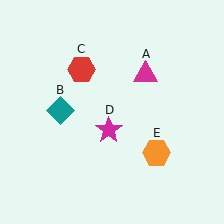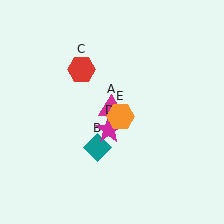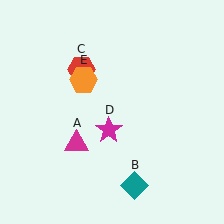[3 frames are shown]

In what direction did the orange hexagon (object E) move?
The orange hexagon (object E) moved up and to the left.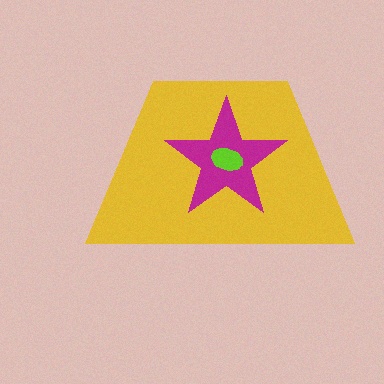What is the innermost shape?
The lime ellipse.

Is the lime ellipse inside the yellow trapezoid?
Yes.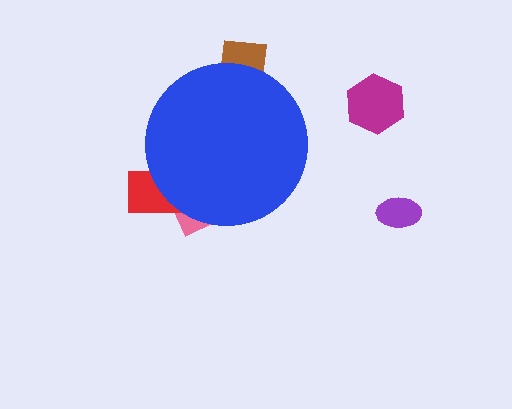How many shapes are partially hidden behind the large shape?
3 shapes are partially hidden.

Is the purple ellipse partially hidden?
No, the purple ellipse is fully visible.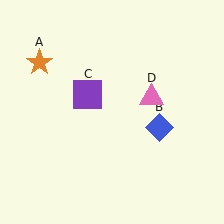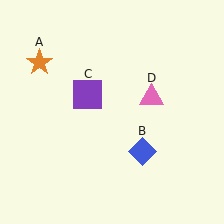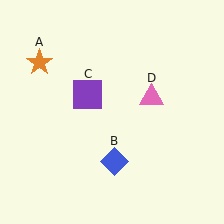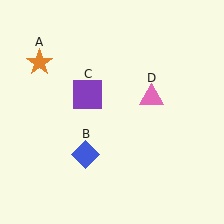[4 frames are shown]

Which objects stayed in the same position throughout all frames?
Orange star (object A) and purple square (object C) and pink triangle (object D) remained stationary.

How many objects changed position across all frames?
1 object changed position: blue diamond (object B).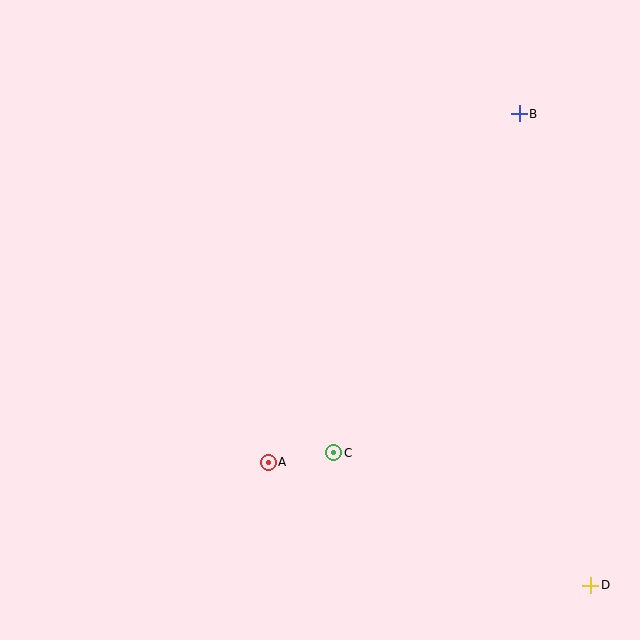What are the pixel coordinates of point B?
Point B is at (519, 114).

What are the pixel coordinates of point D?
Point D is at (591, 585).